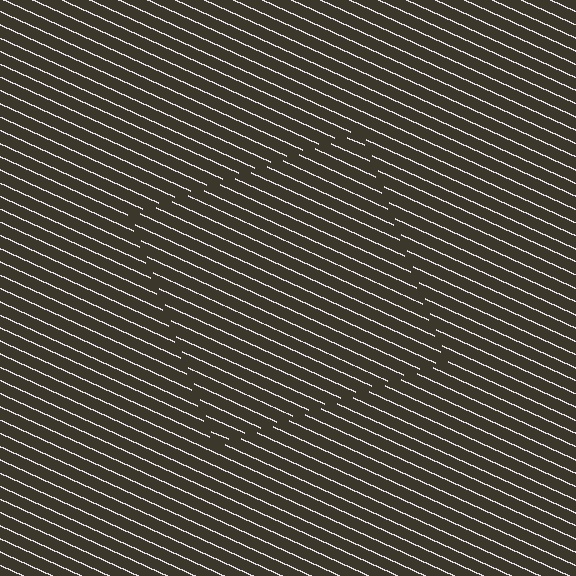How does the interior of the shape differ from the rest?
The interior of the shape contains the same grating, shifted by half a period — the contour is defined by the phase discontinuity where line-ends from the inner and outer gratings abut.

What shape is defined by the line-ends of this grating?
An illusory square. The interior of the shape contains the same grating, shifted by half a period — the contour is defined by the phase discontinuity where line-ends from the inner and outer gratings abut.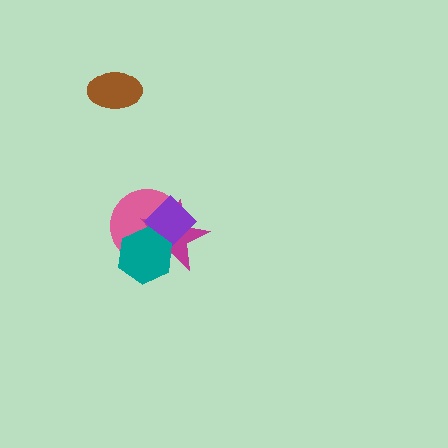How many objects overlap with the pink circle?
3 objects overlap with the pink circle.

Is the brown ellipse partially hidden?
No, no other shape covers it.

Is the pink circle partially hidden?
Yes, it is partially covered by another shape.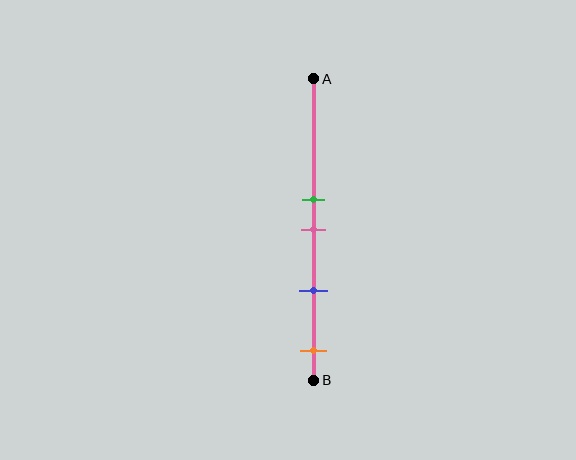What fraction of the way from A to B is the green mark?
The green mark is approximately 40% (0.4) of the way from A to B.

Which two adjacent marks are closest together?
The green and pink marks are the closest adjacent pair.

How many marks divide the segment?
There are 4 marks dividing the segment.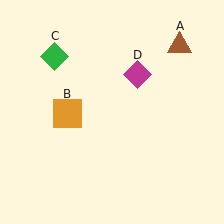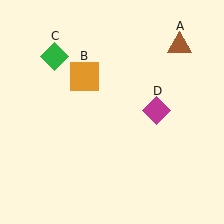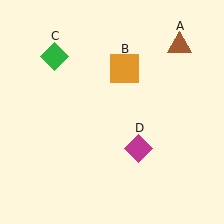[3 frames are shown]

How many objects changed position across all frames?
2 objects changed position: orange square (object B), magenta diamond (object D).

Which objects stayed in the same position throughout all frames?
Brown triangle (object A) and green diamond (object C) remained stationary.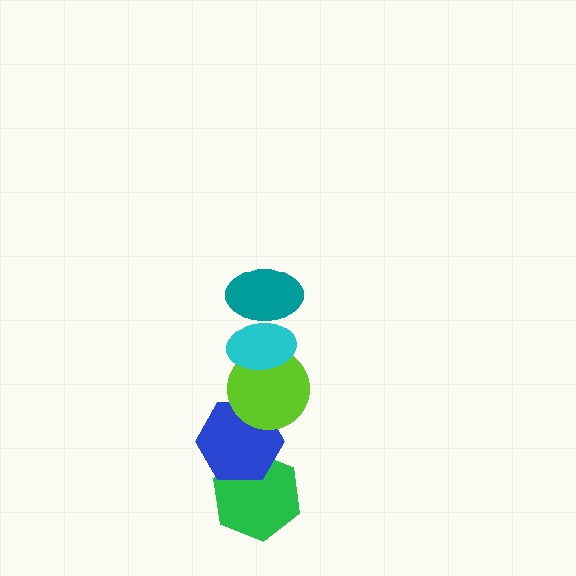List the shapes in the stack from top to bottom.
From top to bottom: the teal ellipse, the cyan ellipse, the lime circle, the blue hexagon, the green hexagon.